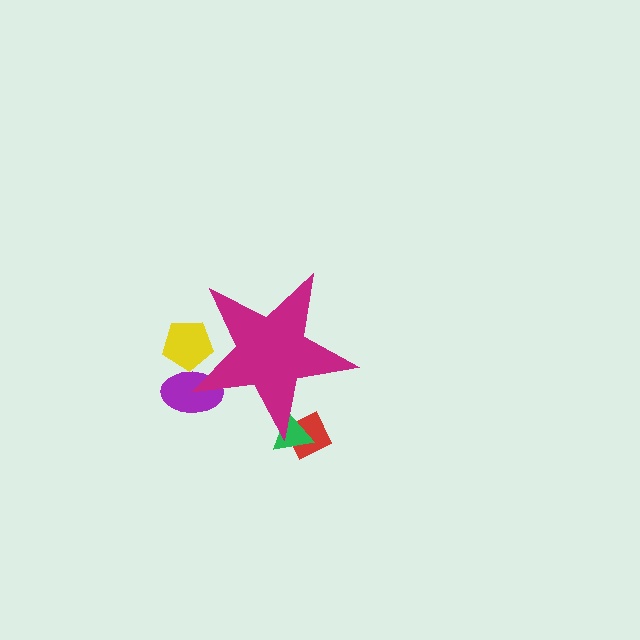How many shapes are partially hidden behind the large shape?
4 shapes are partially hidden.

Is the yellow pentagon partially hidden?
Yes, the yellow pentagon is partially hidden behind the magenta star.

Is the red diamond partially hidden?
Yes, the red diamond is partially hidden behind the magenta star.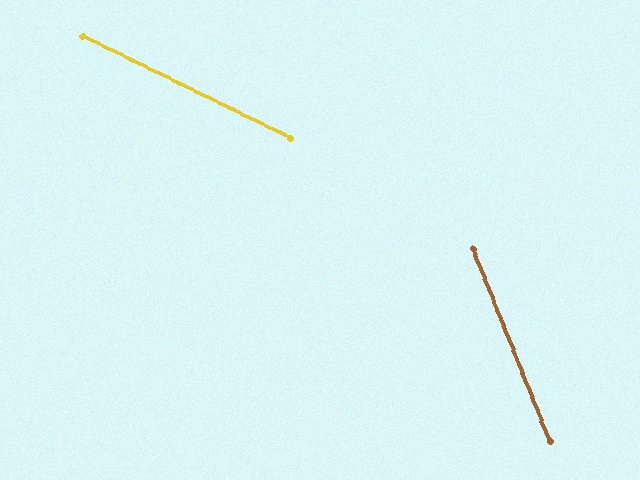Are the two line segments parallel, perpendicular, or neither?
Neither parallel nor perpendicular — they differ by about 42°.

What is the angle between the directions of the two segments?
Approximately 42 degrees.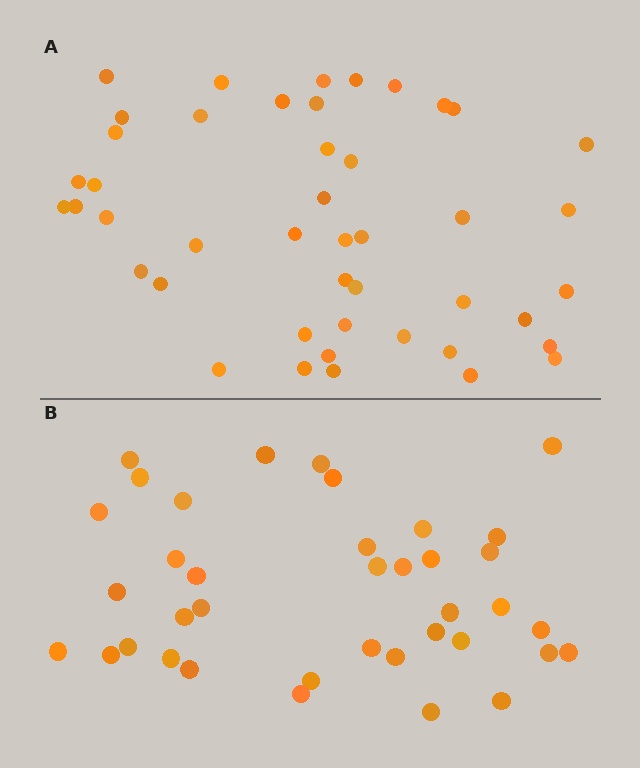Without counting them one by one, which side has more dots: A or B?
Region A (the top region) has more dots.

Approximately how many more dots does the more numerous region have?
Region A has roughly 8 or so more dots than region B.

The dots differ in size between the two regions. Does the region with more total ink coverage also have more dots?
No. Region B has more total ink coverage because its dots are larger, but region A actually contains more individual dots. Total area can be misleading — the number of items is what matters here.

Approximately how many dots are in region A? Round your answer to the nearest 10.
About 40 dots. (The exact count is 45, which rounds to 40.)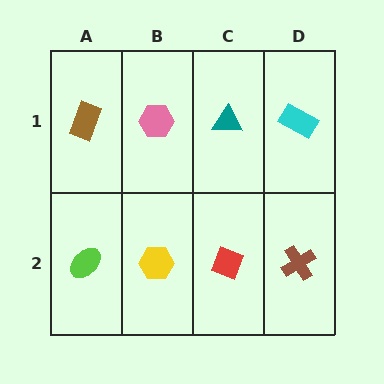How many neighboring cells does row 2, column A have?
2.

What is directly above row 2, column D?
A cyan rectangle.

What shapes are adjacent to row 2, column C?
A teal triangle (row 1, column C), a yellow hexagon (row 2, column B), a brown cross (row 2, column D).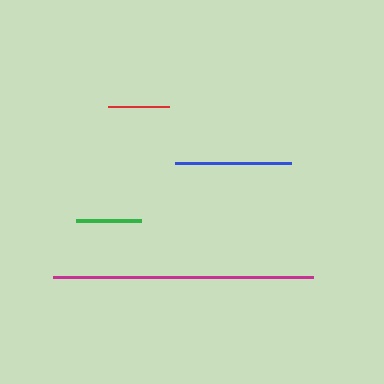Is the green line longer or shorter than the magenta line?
The magenta line is longer than the green line.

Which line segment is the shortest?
The red line is the shortest at approximately 61 pixels.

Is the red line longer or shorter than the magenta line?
The magenta line is longer than the red line.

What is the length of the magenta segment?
The magenta segment is approximately 260 pixels long.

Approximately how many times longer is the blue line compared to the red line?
The blue line is approximately 1.9 times the length of the red line.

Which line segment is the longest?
The magenta line is the longest at approximately 260 pixels.